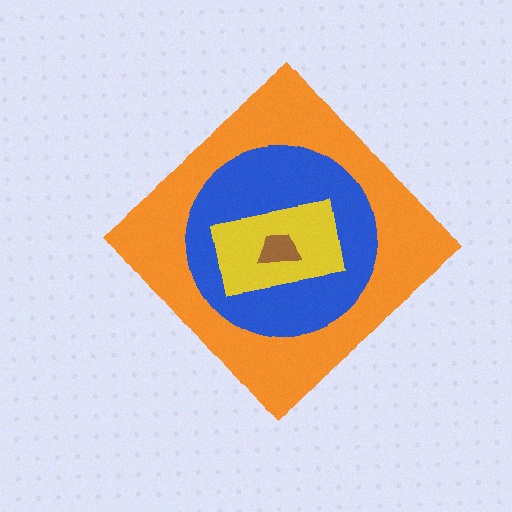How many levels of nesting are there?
4.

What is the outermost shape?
The orange diamond.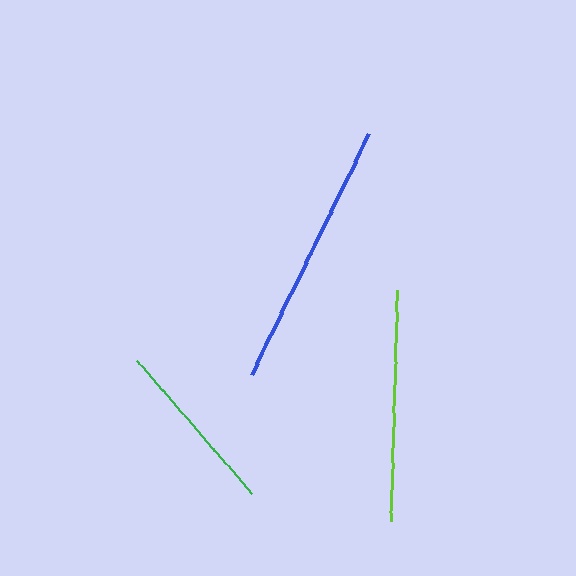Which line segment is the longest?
The blue line is the longest at approximately 267 pixels.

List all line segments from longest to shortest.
From longest to shortest: blue, lime, green.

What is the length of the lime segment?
The lime segment is approximately 232 pixels long.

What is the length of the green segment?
The green segment is approximately 176 pixels long.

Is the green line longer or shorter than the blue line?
The blue line is longer than the green line.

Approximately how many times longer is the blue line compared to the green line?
The blue line is approximately 1.5 times the length of the green line.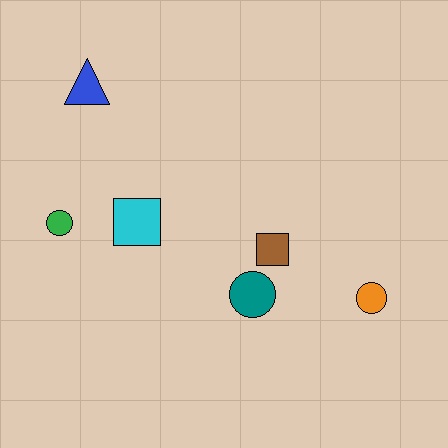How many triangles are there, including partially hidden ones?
There is 1 triangle.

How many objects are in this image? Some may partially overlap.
There are 6 objects.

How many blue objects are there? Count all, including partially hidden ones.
There is 1 blue object.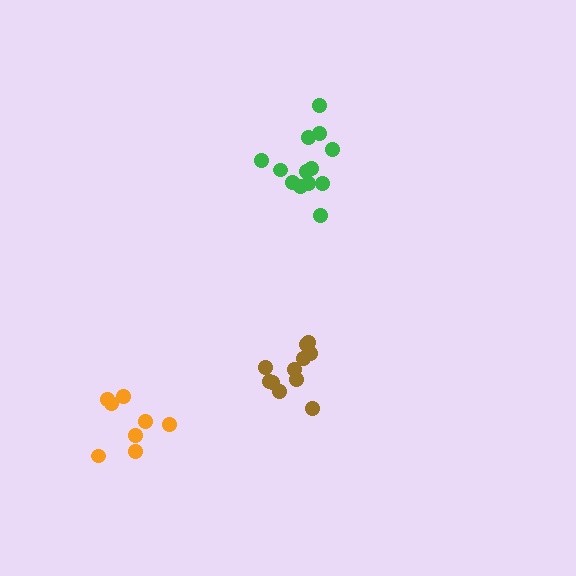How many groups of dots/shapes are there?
There are 3 groups.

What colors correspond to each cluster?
The clusters are colored: green, brown, orange.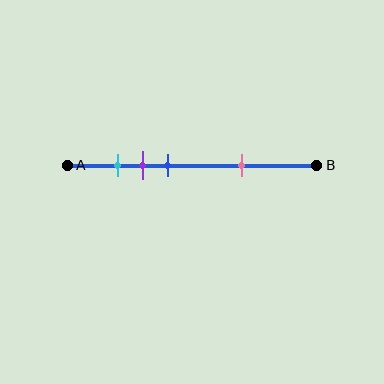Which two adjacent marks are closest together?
The cyan and purple marks are the closest adjacent pair.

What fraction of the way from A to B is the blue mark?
The blue mark is approximately 40% (0.4) of the way from A to B.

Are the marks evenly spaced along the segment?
No, the marks are not evenly spaced.